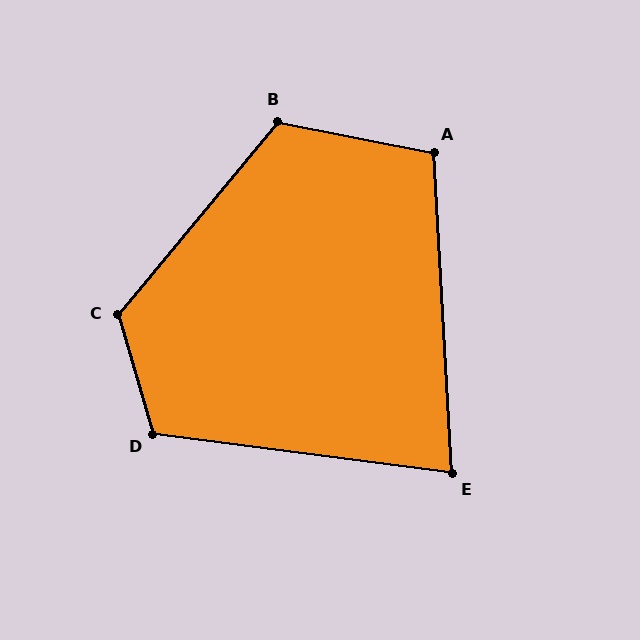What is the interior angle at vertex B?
Approximately 119 degrees (obtuse).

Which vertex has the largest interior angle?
C, at approximately 124 degrees.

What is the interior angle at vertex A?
Approximately 104 degrees (obtuse).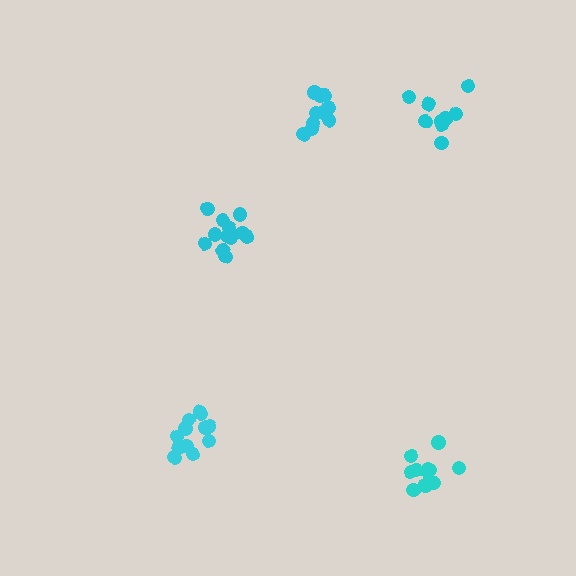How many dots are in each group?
Group 1: 10 dots, Group 2: 12 dots, Group 3: 12 dots, Group 4: 9 dots, Group 5: 12 dots (55 total).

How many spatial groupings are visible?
There are 5 spatial groupings.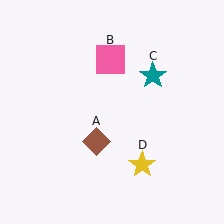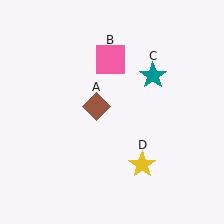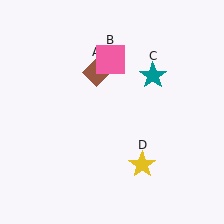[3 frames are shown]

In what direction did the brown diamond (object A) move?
The brown diamond (object A) moved up.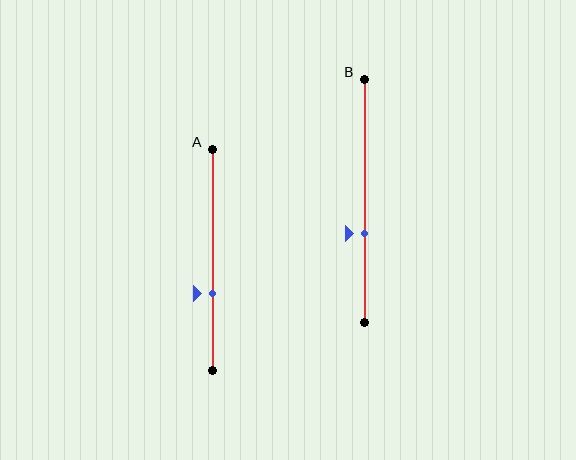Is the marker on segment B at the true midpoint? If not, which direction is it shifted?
No, the marker on segment B is shifted downward by about 13% of the segment length.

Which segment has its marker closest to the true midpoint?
Segment B has its marker closest to the true midpoint.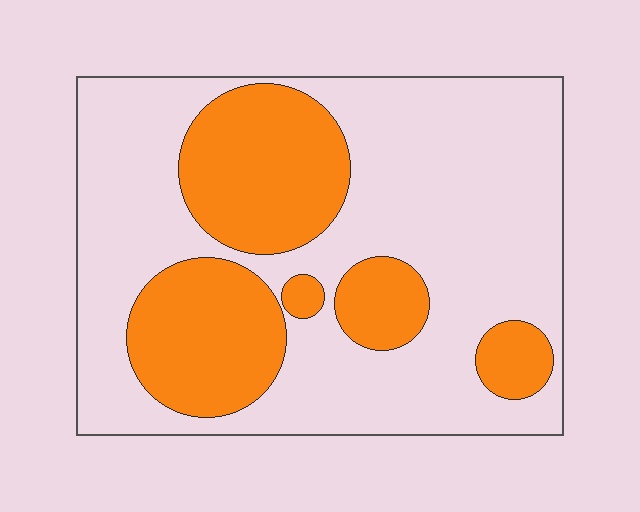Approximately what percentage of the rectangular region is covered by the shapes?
Approximately 35%.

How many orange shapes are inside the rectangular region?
5.